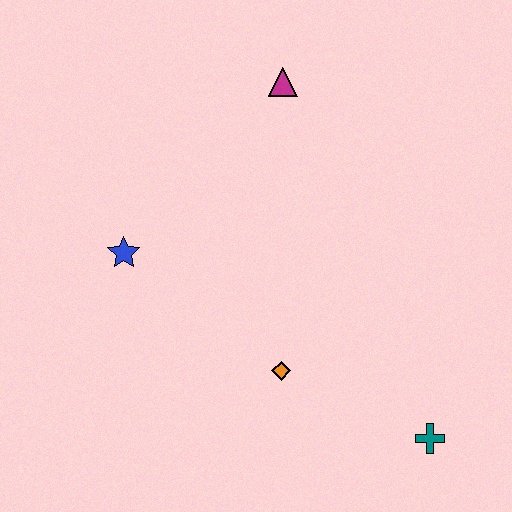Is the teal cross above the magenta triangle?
No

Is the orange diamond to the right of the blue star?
Yes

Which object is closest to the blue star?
The orange diamond is closest to the blue star.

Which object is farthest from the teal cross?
The magenta triangle is farthest from the teal cross.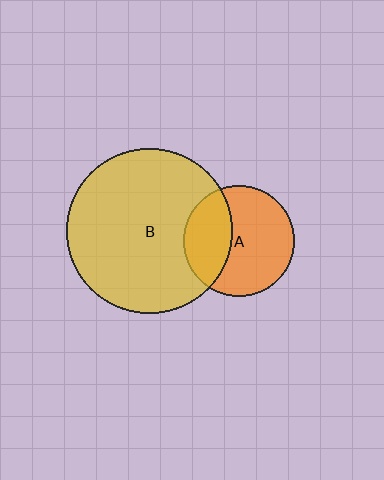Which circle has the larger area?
Circle B (yellow).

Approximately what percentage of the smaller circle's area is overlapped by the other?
Approximately 35%.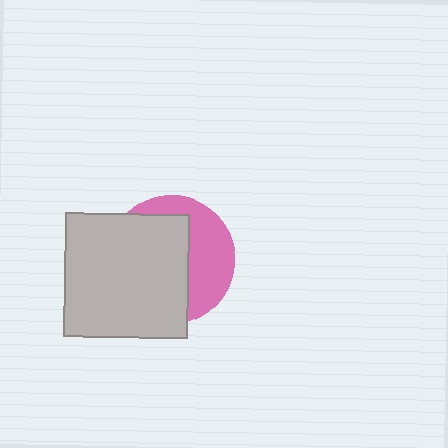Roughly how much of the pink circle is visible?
A small part of it is visible (roughly 40%).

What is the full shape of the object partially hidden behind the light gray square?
The partially hidden object is a pink circle.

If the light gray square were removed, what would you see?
You would see the complete pink circle.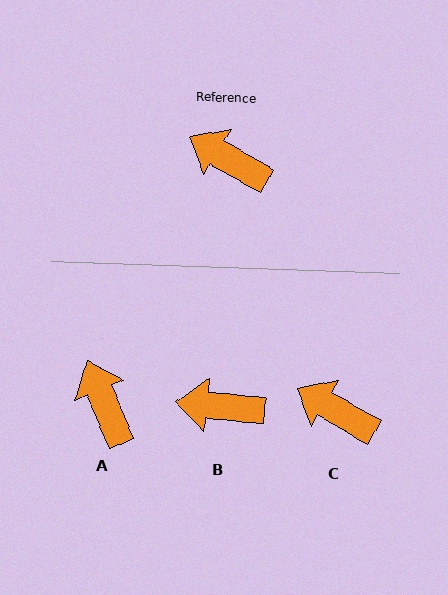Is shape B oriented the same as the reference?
No, it is off by about 25 degrees.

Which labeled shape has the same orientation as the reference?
C.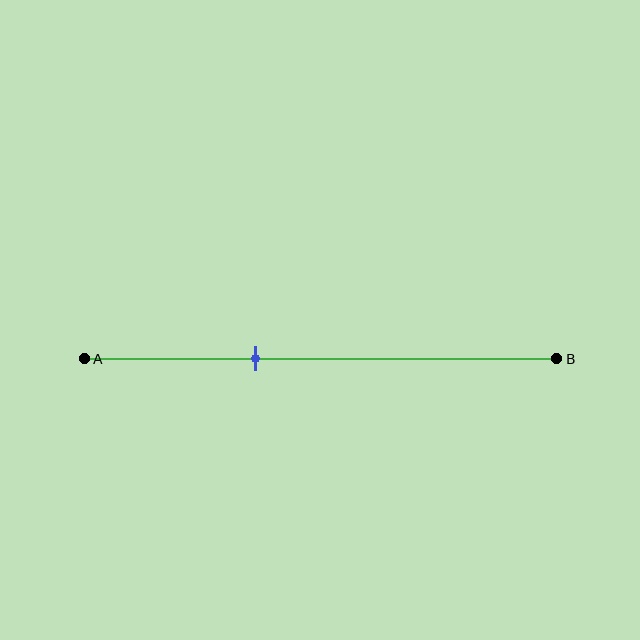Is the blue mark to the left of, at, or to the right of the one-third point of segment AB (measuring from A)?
The blue mark is approximately at the one-third point of segment AB.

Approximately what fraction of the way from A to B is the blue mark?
The blue mark is approximately 35% of the way from A to B.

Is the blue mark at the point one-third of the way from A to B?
Yes, the mark is approximately at the one-third point.